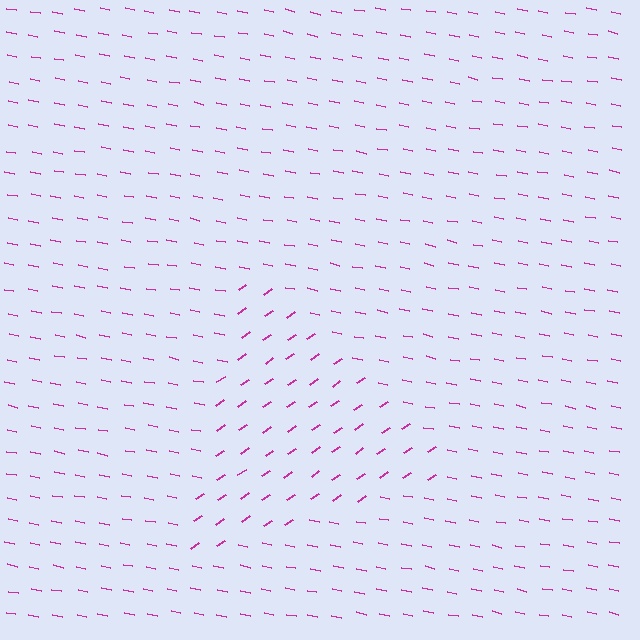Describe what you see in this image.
The image is filled with small magenta line segments. A triangle region in the image has lines oriented differently from the surrounding lines, creating a visible texture boundary.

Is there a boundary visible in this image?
Yes, there is a texture boundary formed by a change in line orientation.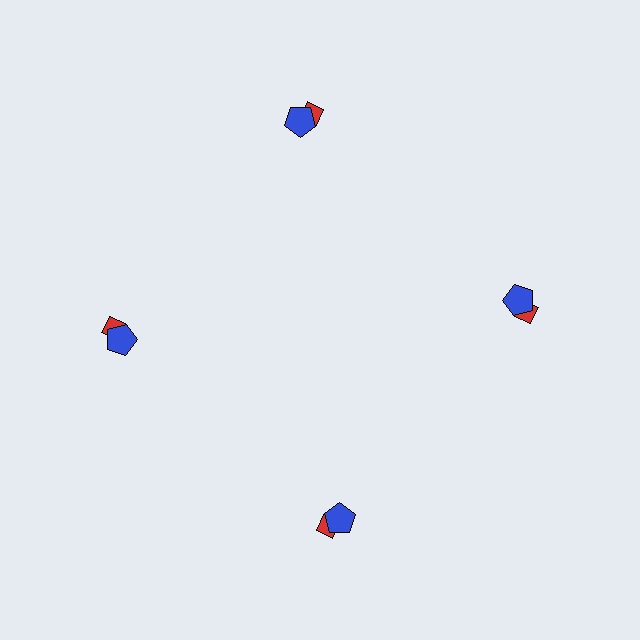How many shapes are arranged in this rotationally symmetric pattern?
There are 8 shapes, arranged in 4 groups of 2.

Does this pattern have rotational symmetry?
Yes, this pattern has 4-fold rotational symmetry. It looks the same after rotating 90 degrees around the center.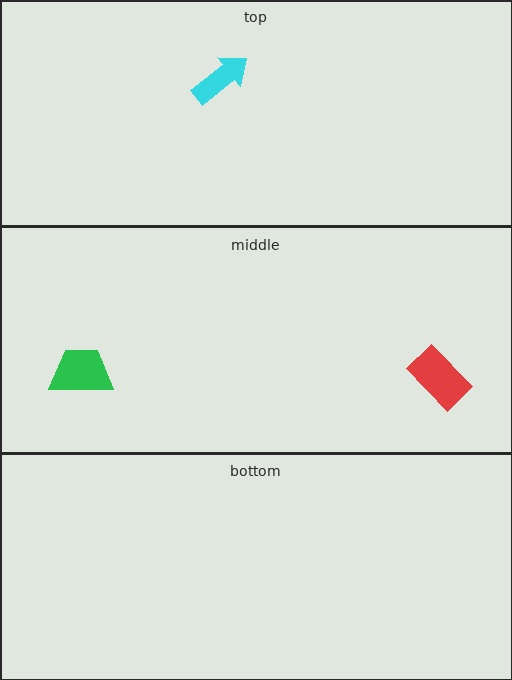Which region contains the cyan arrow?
The top region.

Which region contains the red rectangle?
The middle region.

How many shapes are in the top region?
1.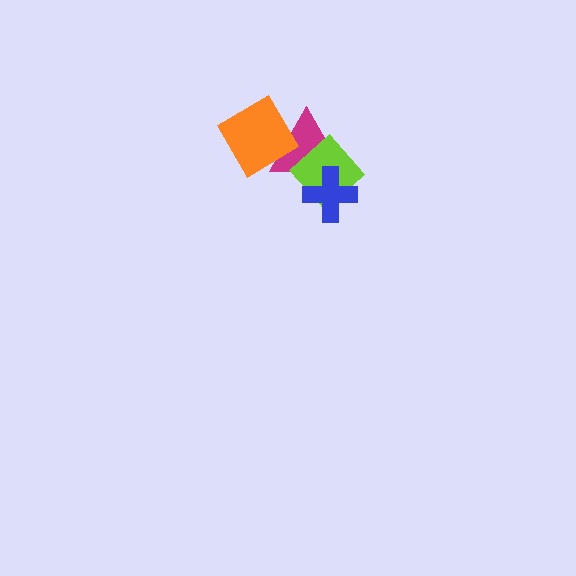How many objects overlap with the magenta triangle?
3 objects overlap with the magenta triangle.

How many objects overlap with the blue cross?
2 objects overlap with the blue cross.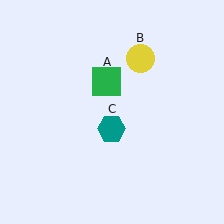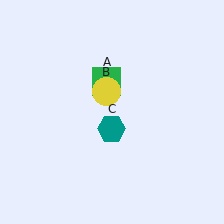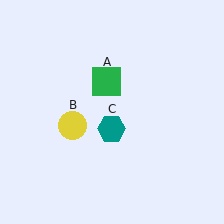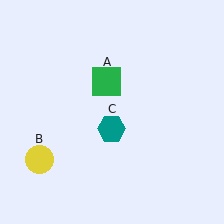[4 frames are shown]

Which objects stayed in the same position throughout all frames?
Green square (object A) and teal hexagon (object C) remained stationary.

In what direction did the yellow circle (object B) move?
The yellow circle (object B) moved down and to the left.